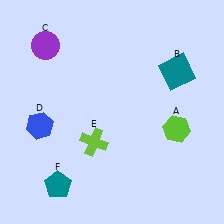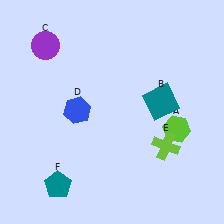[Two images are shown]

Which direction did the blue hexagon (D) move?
The blue hexagon (D) moved right.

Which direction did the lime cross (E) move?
The lime cross (E) moved right.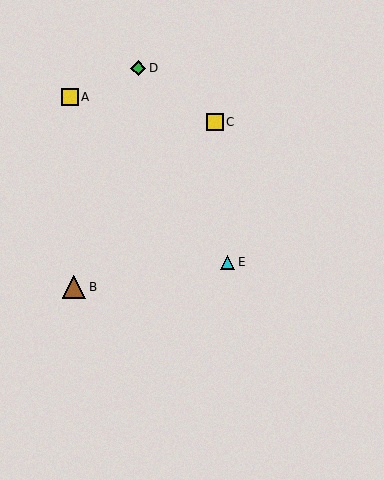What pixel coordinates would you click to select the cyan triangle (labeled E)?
Click at (228, 262) to select the cyan triangle E.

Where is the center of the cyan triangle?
The center of the cyan triangle is at (228, 262).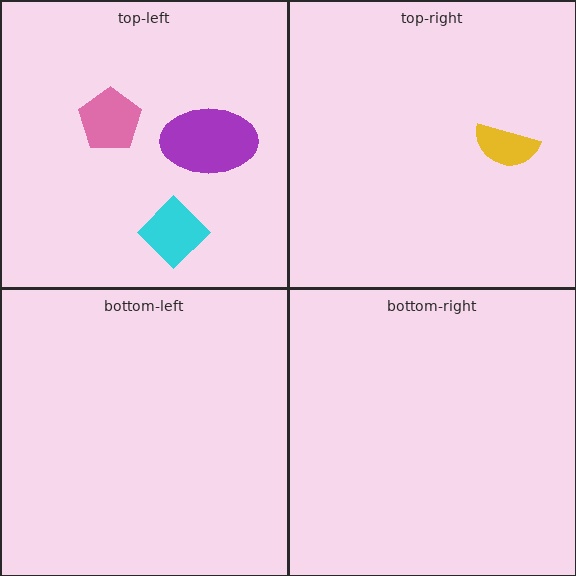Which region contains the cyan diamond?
The top-left region.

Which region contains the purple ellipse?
The top-left region.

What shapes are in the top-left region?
The cyan diamond, the purple ellipse, the pink pentagon.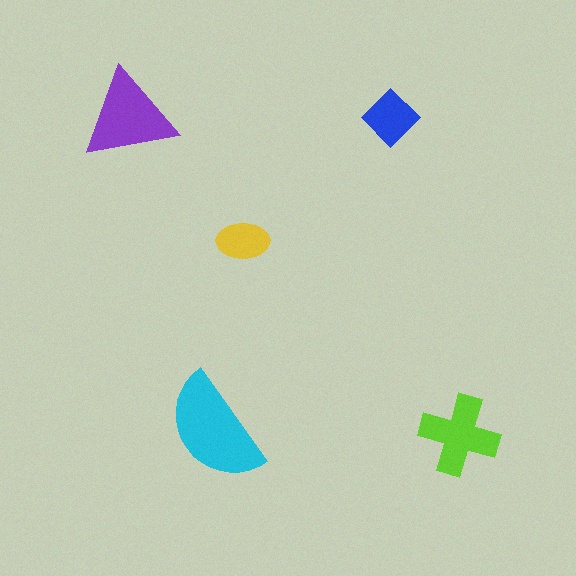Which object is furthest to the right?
The lime cross is rightmost.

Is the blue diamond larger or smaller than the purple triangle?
Smaller.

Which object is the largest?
The cyan semicircle.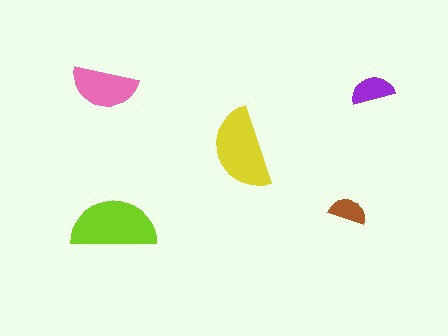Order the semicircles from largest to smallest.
the lime one, the yellow one, the pink one, the purple one, the brown one.